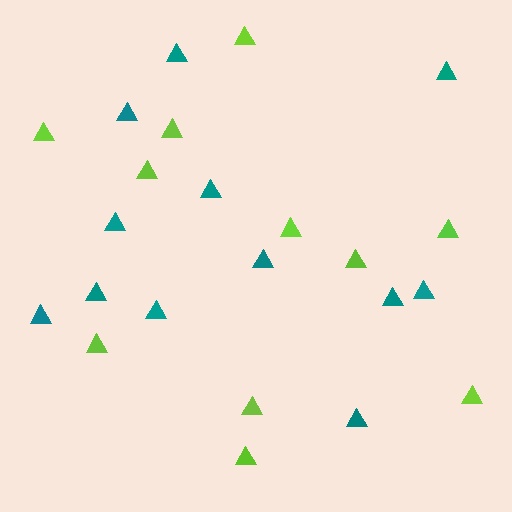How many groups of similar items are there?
There are 2 groups: one group of teal triangles (12) and one group of lime triangles (11).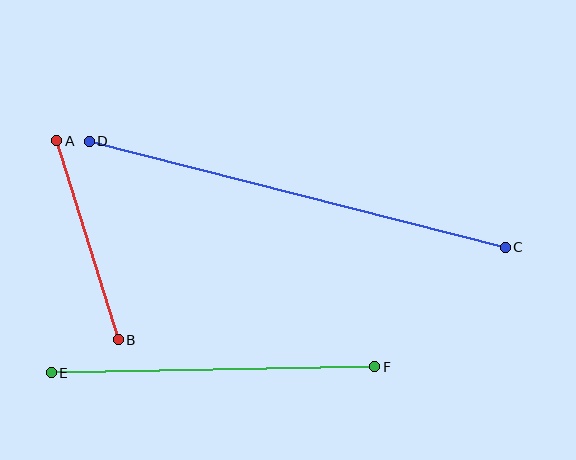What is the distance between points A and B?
The distance is approximately 209 pixels.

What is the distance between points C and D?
The distance is approximately 429 pixels.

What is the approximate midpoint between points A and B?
The midpoint is at approximately (88, 240) pixels.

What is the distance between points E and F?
The distance is approximately 324 pixels.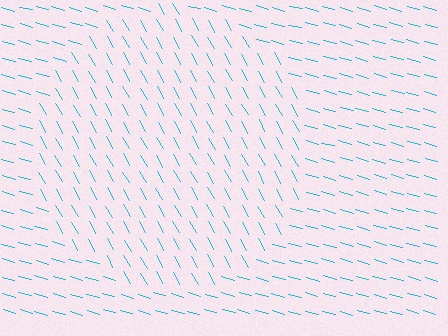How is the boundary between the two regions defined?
The boundary is defined purely by a change in line orientation (approximately 45 degrees difference). All lines are the same color and thickness.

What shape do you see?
I see a circle.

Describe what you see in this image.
The image is filled with small cyan line segments. A circle region in the image has lines oriented differently from the surrounding lines, creating a visible texture boundary.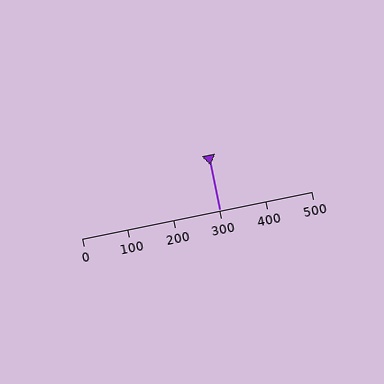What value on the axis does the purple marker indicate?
The marker indicates approximately 300.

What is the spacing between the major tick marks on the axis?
The major ticks are spaced 100 apart.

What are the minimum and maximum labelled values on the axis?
The axis runs from 0 to 500.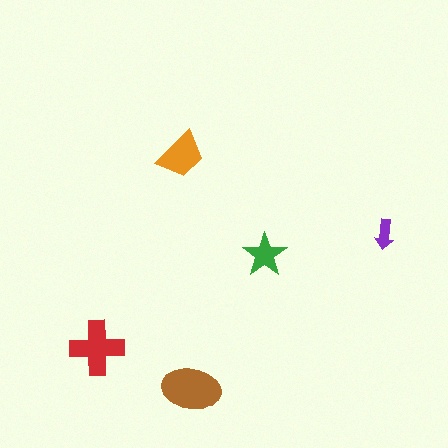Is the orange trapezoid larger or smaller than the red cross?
Smaller.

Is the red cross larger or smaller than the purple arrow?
Larger.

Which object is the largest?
The brown ellipse.